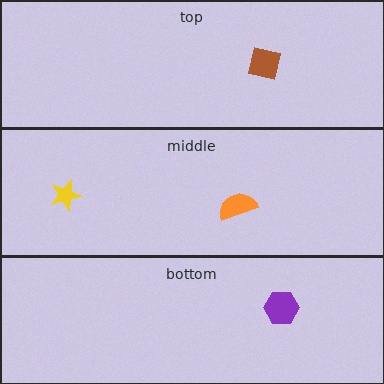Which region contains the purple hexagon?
The bottom region.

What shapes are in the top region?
The brown square.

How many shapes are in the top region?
1.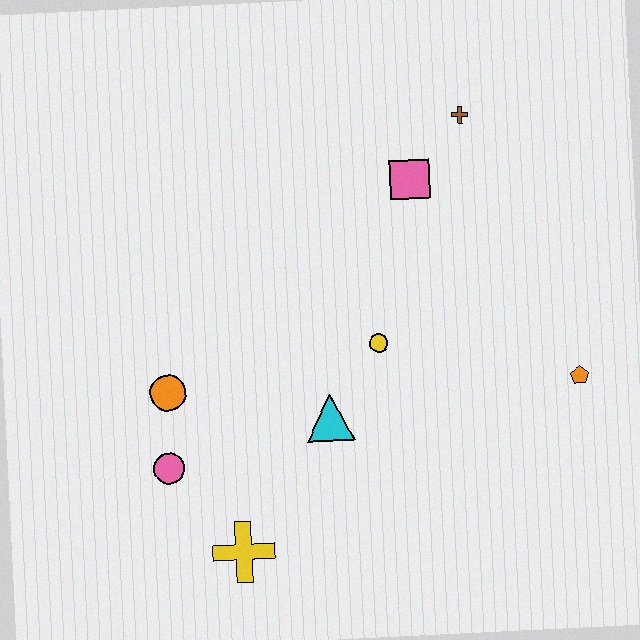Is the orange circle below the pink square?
Yes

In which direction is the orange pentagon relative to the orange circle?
The orange pentagon is to the right of the orange circle.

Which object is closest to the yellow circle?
The cyan triangle is closest to the yellow circle.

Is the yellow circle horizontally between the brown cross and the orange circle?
Yes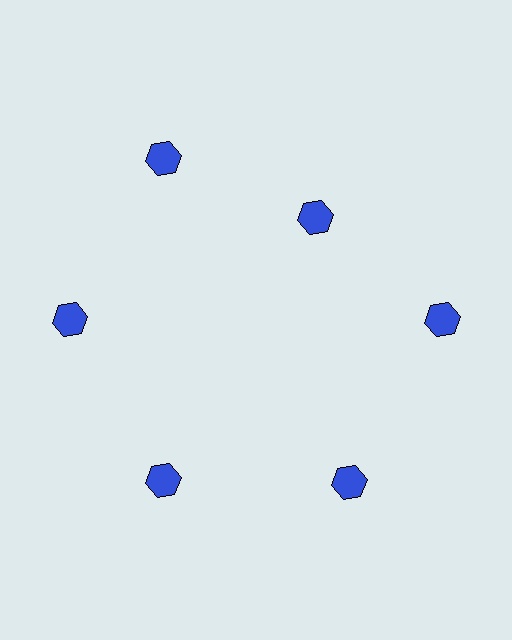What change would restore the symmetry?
The symmetry would be restored by moving it outward, back onto the ring so that all 6 hexagons sit at equal angles and equal distance from the center.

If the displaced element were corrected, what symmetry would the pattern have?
It would have 6-fold rotational symmetry — the pattern would map onto itself every 60 degrees.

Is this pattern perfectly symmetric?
No. The 6 blue hexagons are arranged in a ring, but one element near the 1 o'clock position is pulled inward toward the center, breaking the 6-fold rotational symmetry.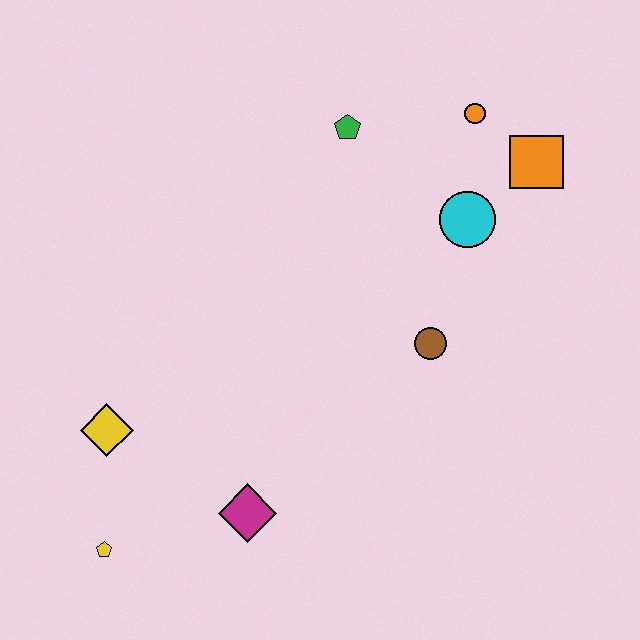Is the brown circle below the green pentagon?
Yes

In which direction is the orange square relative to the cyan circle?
The orange square is to the right of the cyan circle.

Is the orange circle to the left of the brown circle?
No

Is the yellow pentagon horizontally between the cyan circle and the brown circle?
No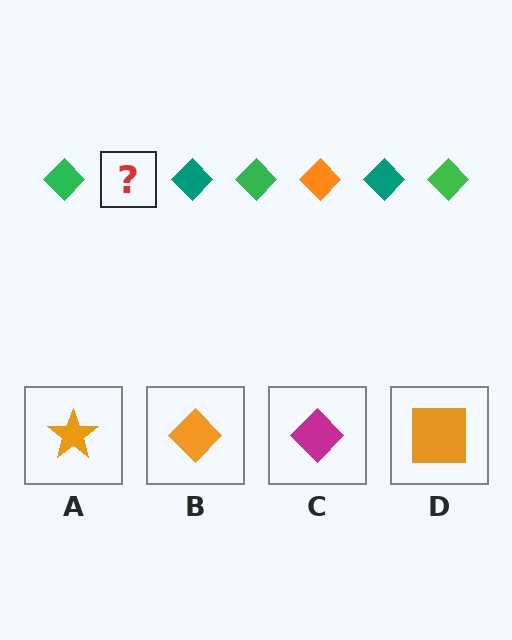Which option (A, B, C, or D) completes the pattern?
B.